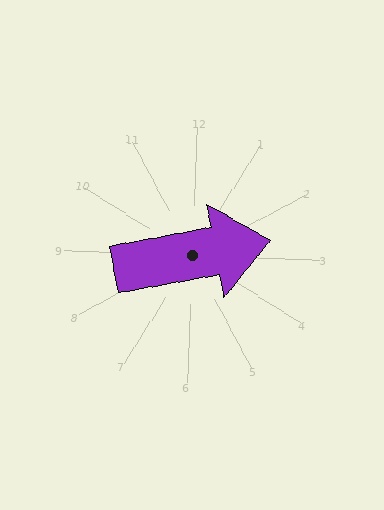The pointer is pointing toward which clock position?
Roughly 3 o'clock.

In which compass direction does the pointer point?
East.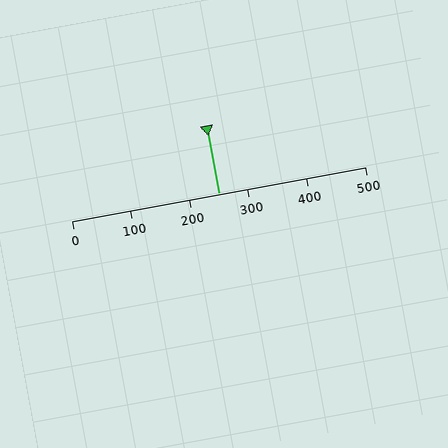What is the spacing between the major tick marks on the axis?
The major ticks are spaced 100 apart.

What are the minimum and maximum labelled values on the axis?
The axis runs from 0 to 500.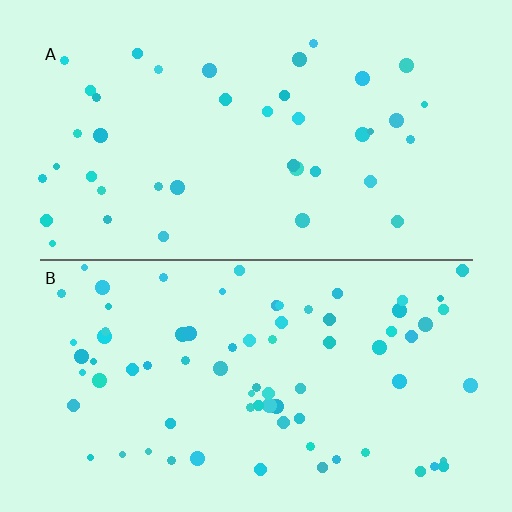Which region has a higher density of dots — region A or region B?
B (the bottom).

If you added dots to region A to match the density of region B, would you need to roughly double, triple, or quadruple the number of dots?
Approximately double.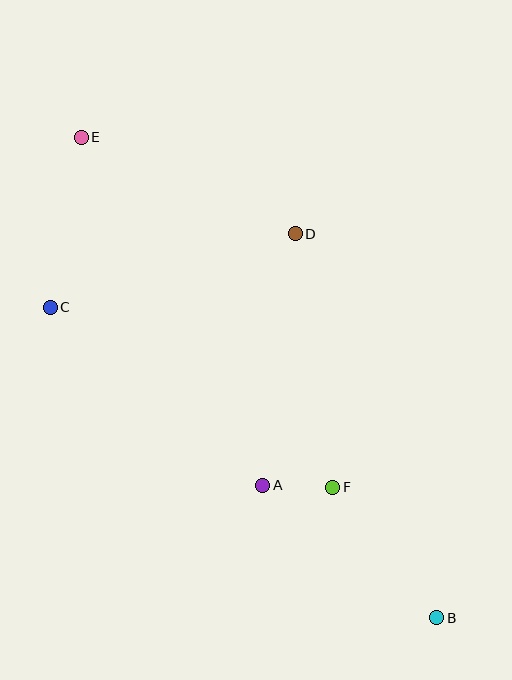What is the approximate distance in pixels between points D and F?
The distance between D and F is approximately 256 pixels.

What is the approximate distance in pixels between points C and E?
The distance between C and E is approximately 173 pixels.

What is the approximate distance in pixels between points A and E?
The distance between A and E is approximately 393 pixels.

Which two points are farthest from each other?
Points B and E are farthest from each other.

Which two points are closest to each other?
Points A and F are closest to each other.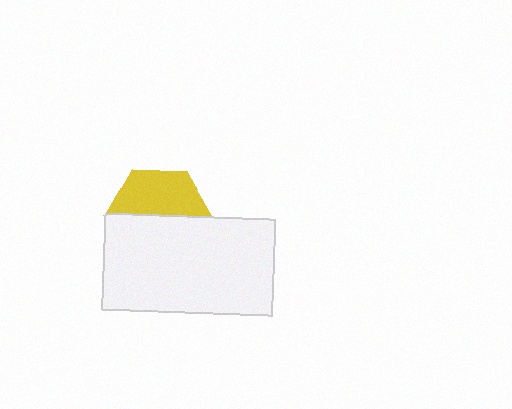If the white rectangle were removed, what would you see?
You would see the complete yellow hexagon.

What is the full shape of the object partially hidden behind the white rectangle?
The partially hidden object is a yellow hexagon.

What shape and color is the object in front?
The object in front is a white rectangle.